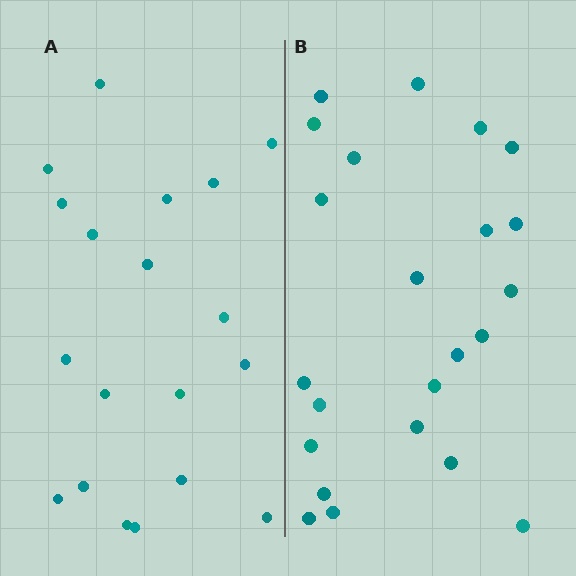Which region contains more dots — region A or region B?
Region B (the right region) has more dots.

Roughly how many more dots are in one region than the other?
Region B has about 4 more dots than region A.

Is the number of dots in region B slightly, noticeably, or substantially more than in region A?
Region B has only slightly more — the two regions are fairly close. The ratio is roughly 1.2 to 1.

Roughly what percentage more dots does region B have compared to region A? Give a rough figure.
About 20% more.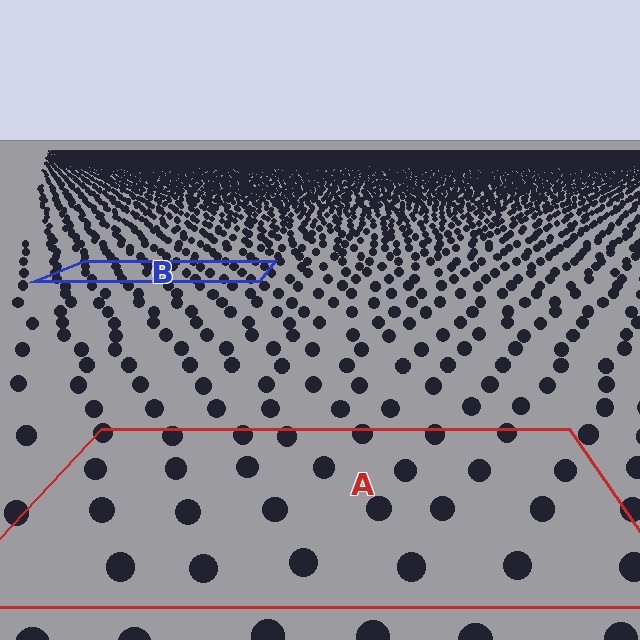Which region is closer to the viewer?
Region A is closer. The texture elements there are larger and more spread out.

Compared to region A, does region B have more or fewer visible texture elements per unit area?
Region B has more texture elements per unit area — they are packed more densely because it is farther away.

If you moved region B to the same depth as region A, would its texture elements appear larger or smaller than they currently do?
They would appear larger. At a closer depth, the same texture elements are projected at a bigger on-screen size.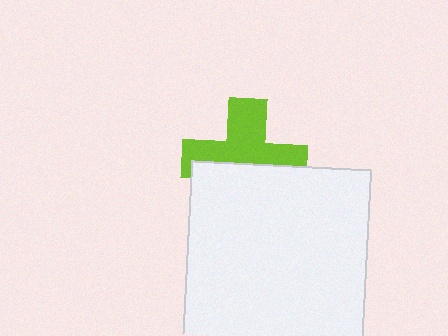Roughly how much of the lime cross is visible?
About half of it is visible (roughly 54%).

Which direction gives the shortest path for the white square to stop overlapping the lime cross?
Moving down gives the shortest separation.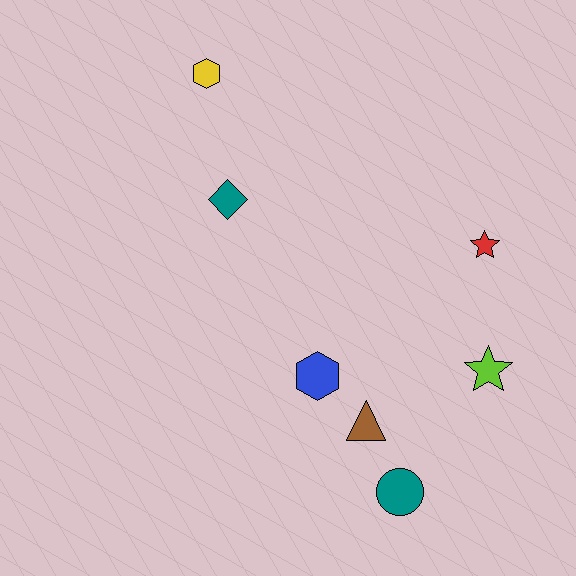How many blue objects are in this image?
There is 1 blue object.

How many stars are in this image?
There are 2 stars.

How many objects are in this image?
There are 7 objects.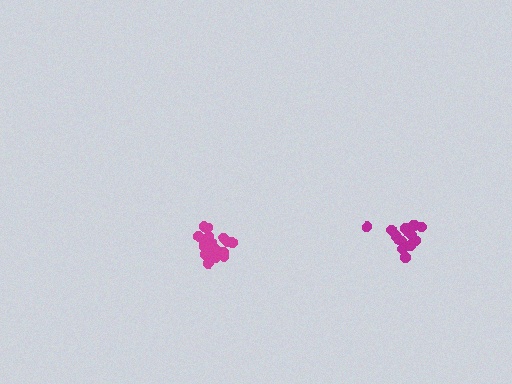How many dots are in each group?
Group 1: 18 dots, Group 2: 15 dots (33 total).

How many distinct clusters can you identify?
There are 2 distinct clusters.